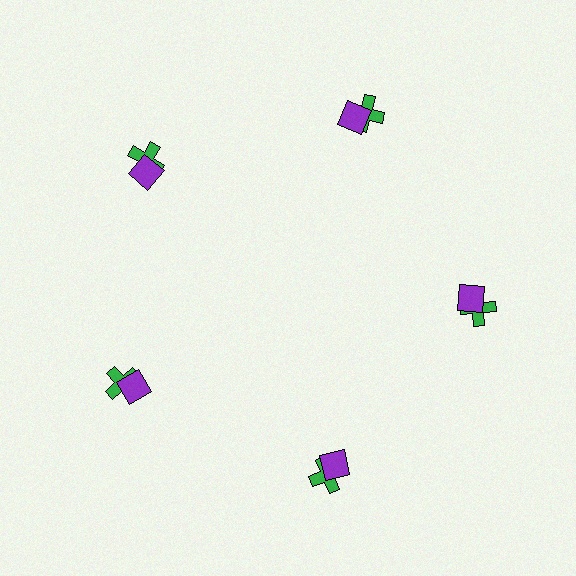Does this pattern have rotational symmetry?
Yes, this pattern has 5-fold rotational symmetry. It looks the same after rotating 72 degrees around the center.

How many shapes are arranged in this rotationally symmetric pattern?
There are 10 shapes, arranged in 5 groups of 2.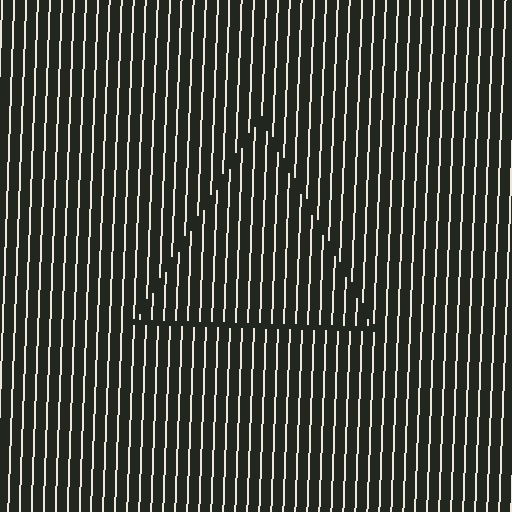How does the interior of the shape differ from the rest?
The interior of the shape contains the same grating, shifted by half a period — the contour is defined by the phase discontinuity where line-ends from the inner and outer gratings abut.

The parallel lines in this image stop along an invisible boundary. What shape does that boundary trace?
An illusory triangle. The interior of the shape contains the same grating, shifted by half a period — the contour is defined by the phase discontinuity where line-ends from the inner and outer gratings abut.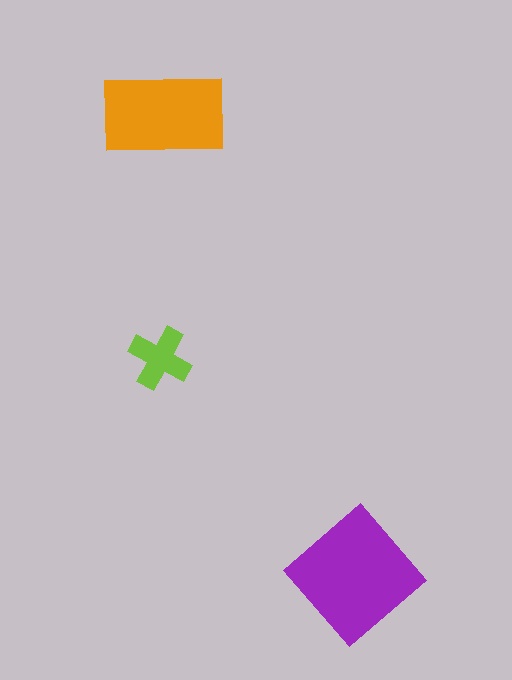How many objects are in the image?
There are 3 objects in the image.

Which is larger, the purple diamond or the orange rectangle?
The purple diamond.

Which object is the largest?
The purple diamond.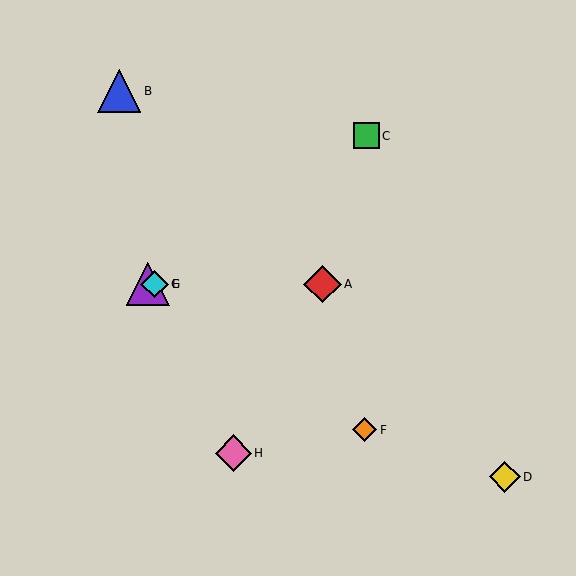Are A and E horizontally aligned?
Yes, both are at y≈284.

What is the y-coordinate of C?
Object C is at y≈136.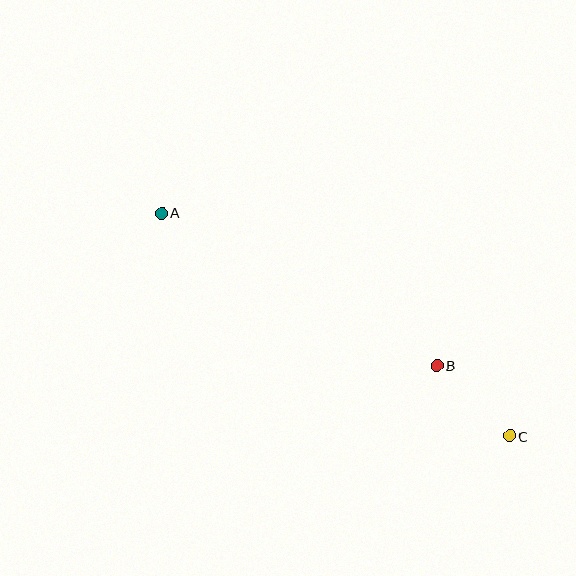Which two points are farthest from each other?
Points A and C are farthest from each other.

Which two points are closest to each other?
Points B and C are closest to each other.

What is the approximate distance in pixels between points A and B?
The distance between A and B is approximately 315 pixels.